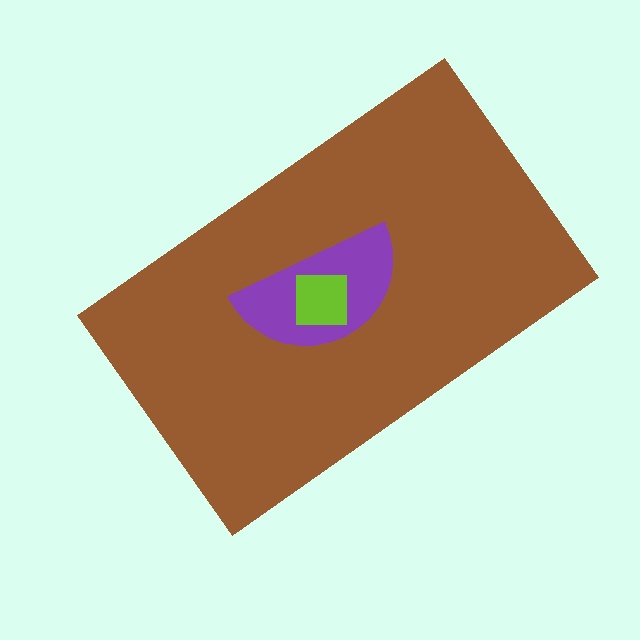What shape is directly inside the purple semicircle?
The lime square.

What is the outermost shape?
The brown rectangle.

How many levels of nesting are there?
3.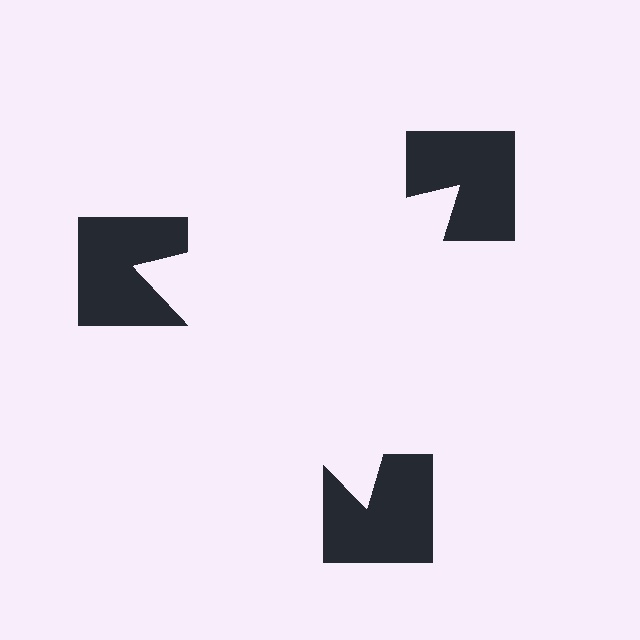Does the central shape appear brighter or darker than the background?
It typically appears slightly brighter than the background, even though no actual brightness change is drawn.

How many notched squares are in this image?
There are 3 — one at each vertex of the illusory triangle.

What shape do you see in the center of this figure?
An illusory triangle — its edges are inferred from the aligned wedge cuts in the notched squares, not physically drawn.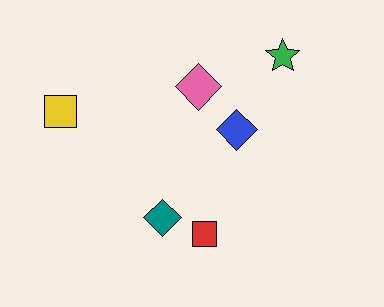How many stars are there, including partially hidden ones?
There is 1 star.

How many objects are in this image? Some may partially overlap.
There are 6 objects.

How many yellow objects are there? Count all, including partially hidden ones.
There is 1 yellow object.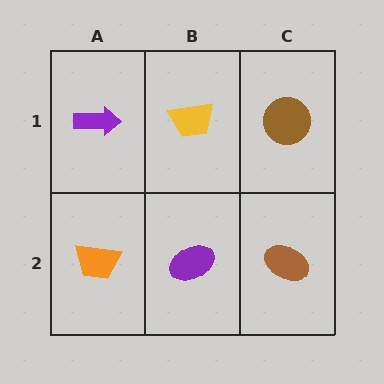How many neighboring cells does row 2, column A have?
2.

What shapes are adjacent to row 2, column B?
A yellow trapezoid (row 1, column B), an orange trapezoid (row 2, column A), a brown ellipse (row 2, column C).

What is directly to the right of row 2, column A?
A purple ellipse.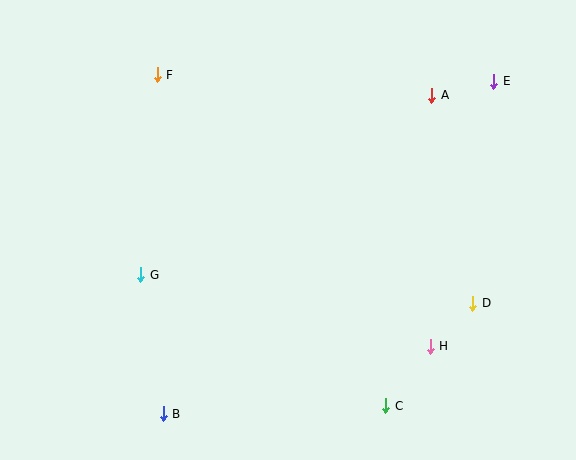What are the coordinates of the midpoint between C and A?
The midpoint between C and A is at (409, 251).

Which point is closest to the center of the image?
Point G at (141, 275) is closest to the center.